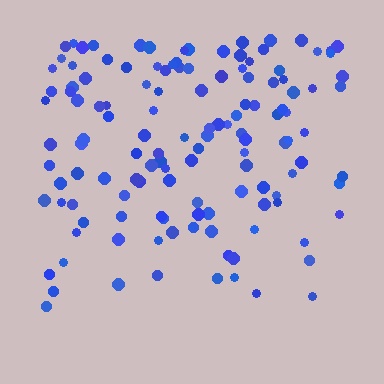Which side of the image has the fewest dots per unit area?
The bottom.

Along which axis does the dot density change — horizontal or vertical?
Vertical.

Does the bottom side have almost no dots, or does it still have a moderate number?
Still a moderate number, just noticeably fewer than the top.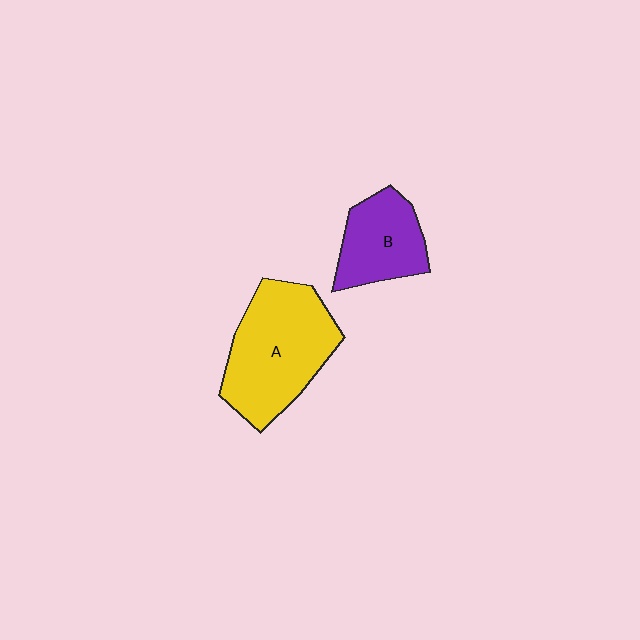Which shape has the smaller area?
Shape B (purple).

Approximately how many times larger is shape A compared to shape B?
Approximately 1.7 times.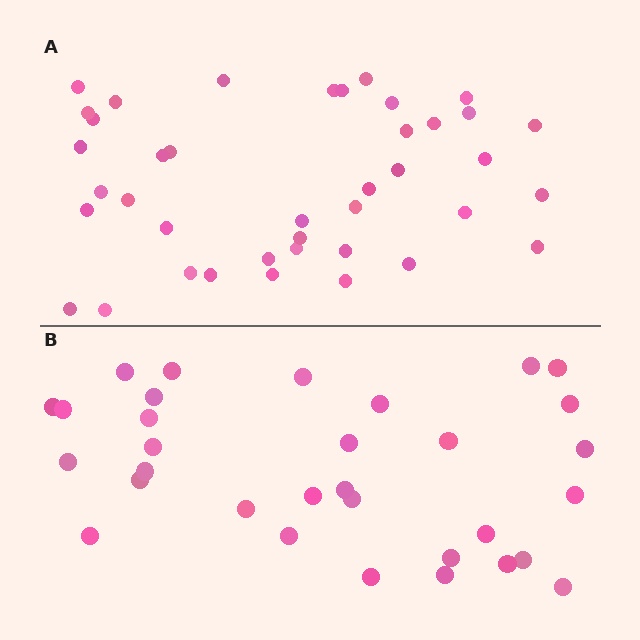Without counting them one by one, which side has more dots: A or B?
Region A (the top region) has more dots.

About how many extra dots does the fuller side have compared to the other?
Region A has roughly 8 or so more dots than region B.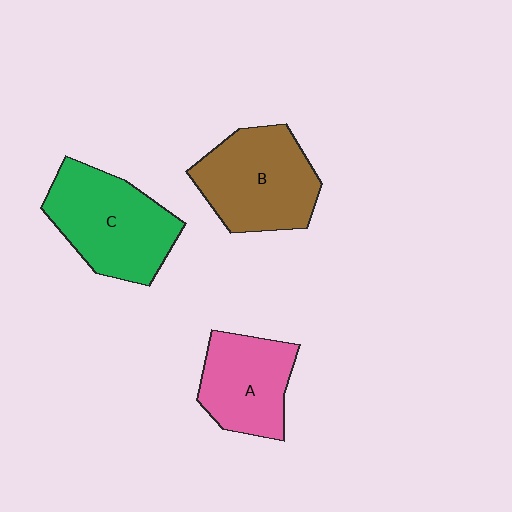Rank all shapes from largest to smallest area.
From largest to smallest: C (green), B (brown), A (pink).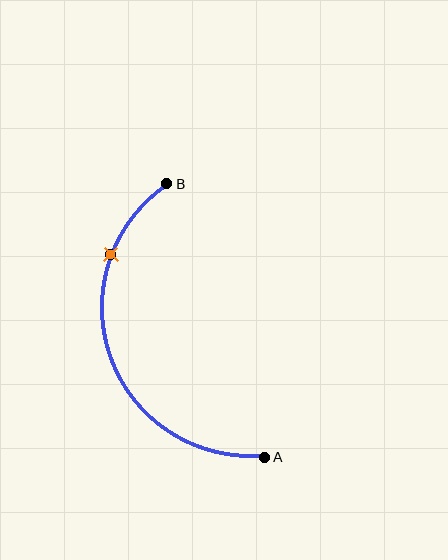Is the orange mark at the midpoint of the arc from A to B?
No. The orange mark lies on the arc but is closer to endpoint B. The arc midpoint would be at the point on the curve equidistant along the arc from both A and B.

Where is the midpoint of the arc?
The arc midpoint is the point on the curve farthest from the straight line joining A and B. It sits to the left of that line.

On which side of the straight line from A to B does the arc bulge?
The arc bulges to the left of the straight line connecting A and B.